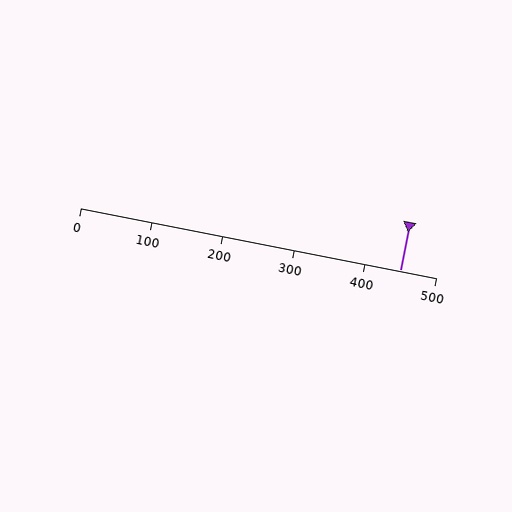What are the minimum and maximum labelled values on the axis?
The axis runs from 0 to 500.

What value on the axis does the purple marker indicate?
The marker indicates approximately 450.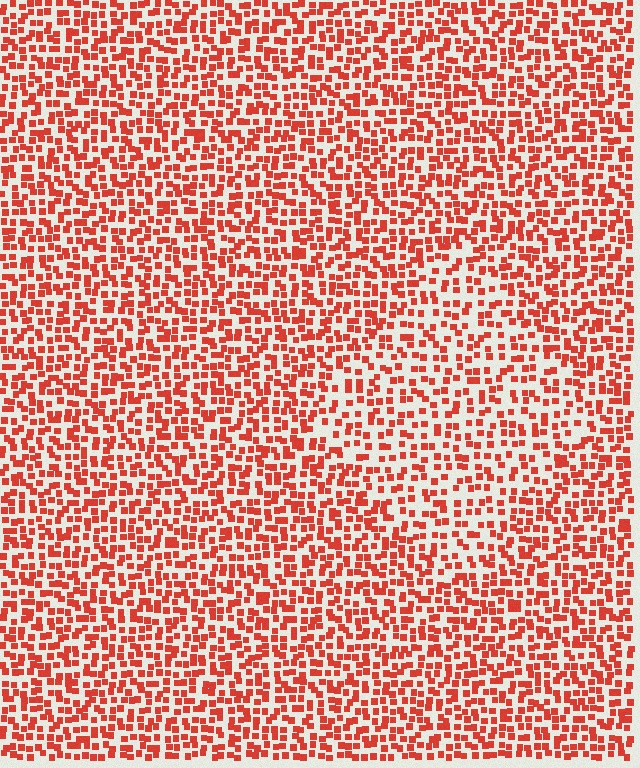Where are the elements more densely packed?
The elements are more densely packed outside the diamond boundary.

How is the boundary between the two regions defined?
The boundary is defined by a change in element density (approximately 1.5x ratio). All elements are the same color, size, and shape.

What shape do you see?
I see a diamond.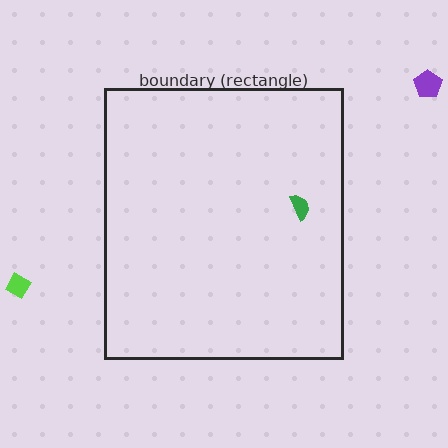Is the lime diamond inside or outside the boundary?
Outside.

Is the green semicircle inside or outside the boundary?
Inside.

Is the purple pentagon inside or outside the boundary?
Outside.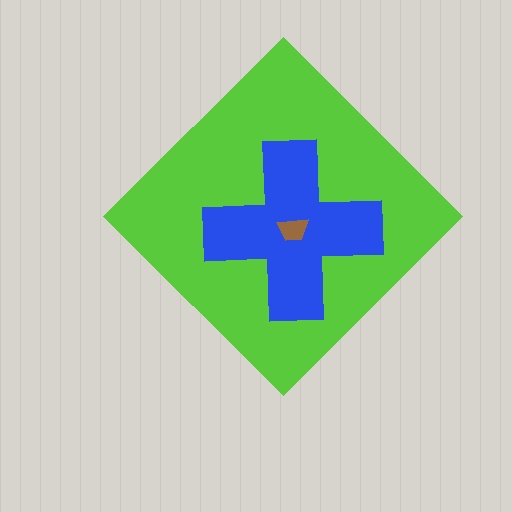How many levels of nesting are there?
3.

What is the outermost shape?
The lime diamond.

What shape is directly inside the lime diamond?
The blue cross.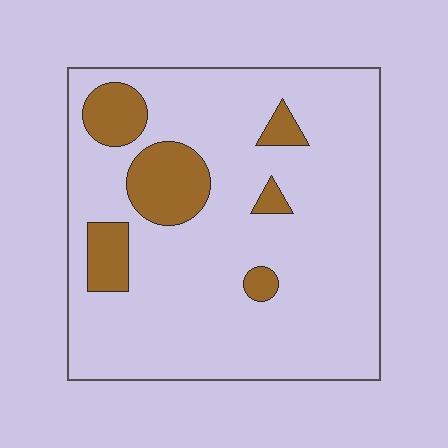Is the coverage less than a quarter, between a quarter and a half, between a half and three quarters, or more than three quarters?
Less than a quarter.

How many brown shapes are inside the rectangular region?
6.